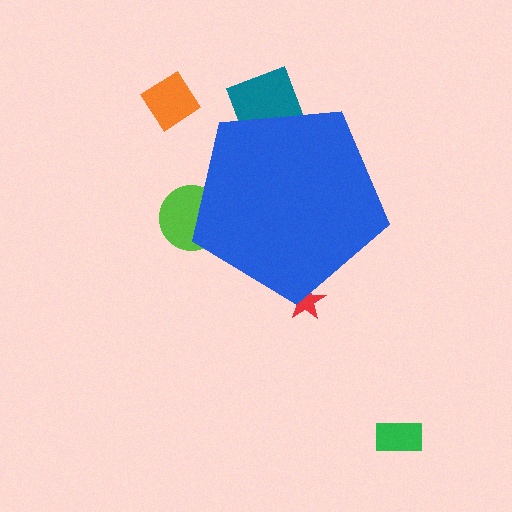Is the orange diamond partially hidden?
No, the orange diamond is fully visible.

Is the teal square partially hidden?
Yes, the teal square is partially hidden behind the blue pentagon.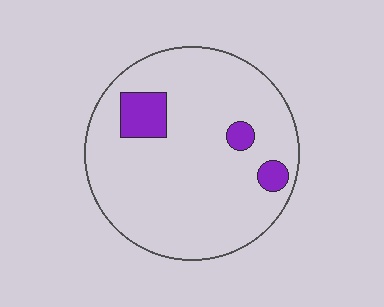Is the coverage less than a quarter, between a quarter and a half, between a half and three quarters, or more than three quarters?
Less than a quarter.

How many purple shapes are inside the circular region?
3.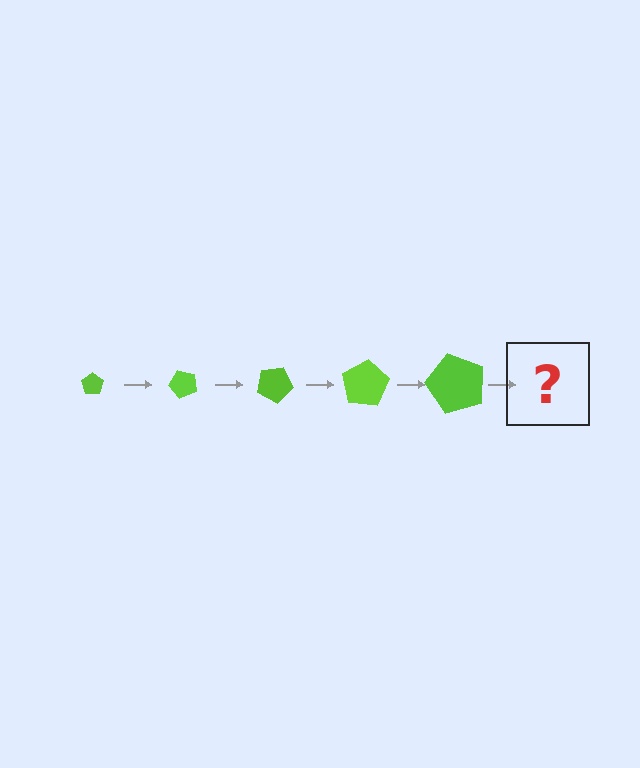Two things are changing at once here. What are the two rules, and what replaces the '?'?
The two rules are that the pentagon grows larger each step and it rotates 50 degrees each step. The '?' should be a pentagon, larger than the previous one and rotated 250 degrees from the start.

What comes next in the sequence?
The next element should be a pentagon, larger than the previous one and rotated 250 degrees from the start.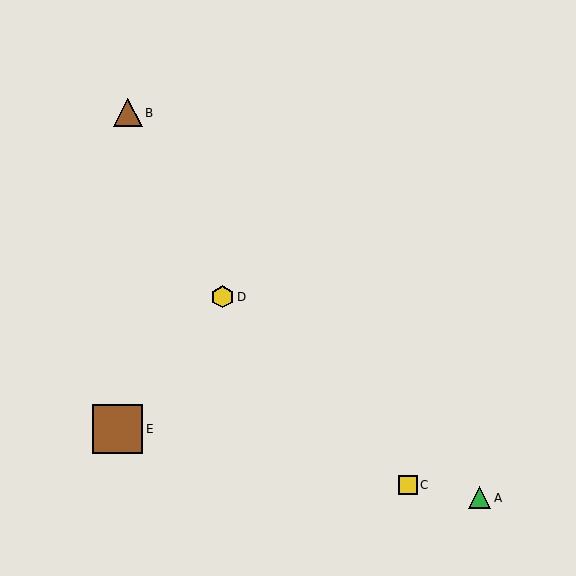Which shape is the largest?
The brown square (labeled E) is the largest.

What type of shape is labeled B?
Shape B is a brown triangle.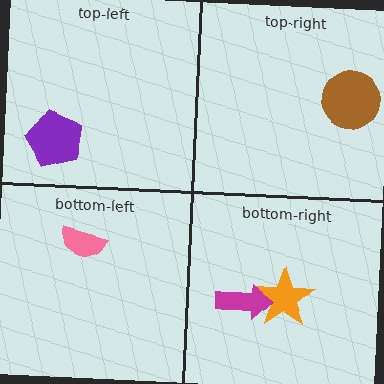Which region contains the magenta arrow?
The bottom-right region.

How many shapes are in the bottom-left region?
1.